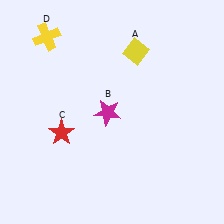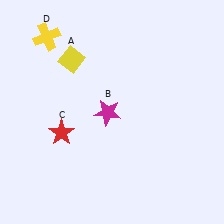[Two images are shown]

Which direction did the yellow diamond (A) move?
The yellow diamond (A) moved left.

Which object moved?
The yellow diamond (A) moved left.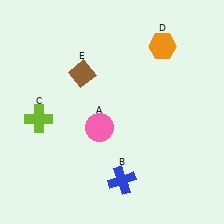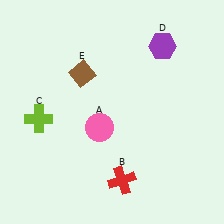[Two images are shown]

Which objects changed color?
B changed from blue to red. D changed from orange to purple.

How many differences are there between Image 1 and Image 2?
There are 2 differences between the two images.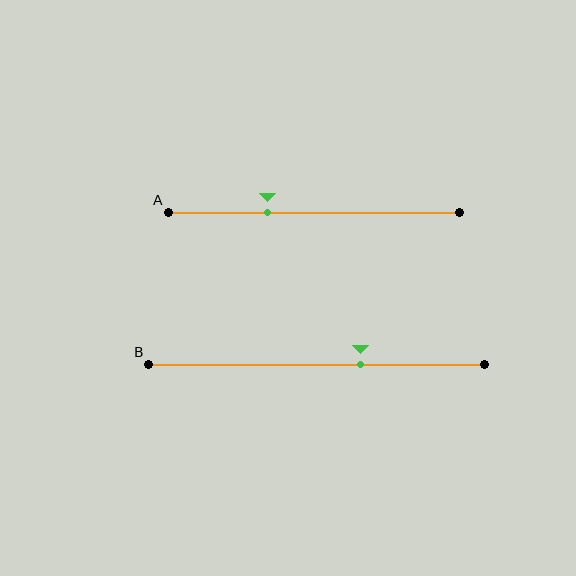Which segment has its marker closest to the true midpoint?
Segment B has its marker closest to the true midpoint.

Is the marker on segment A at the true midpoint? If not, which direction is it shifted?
No, the marker on segment A is shifted to the left by about 16% of the segment length.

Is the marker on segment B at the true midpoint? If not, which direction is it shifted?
No, the marker on segment B is shifted to the right by about 13% of the segment length.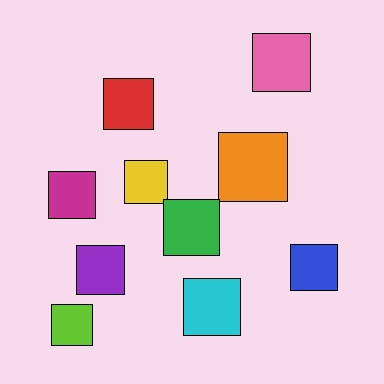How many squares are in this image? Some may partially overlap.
There are 10 squares.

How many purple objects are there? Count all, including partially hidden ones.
There is 1 purple object.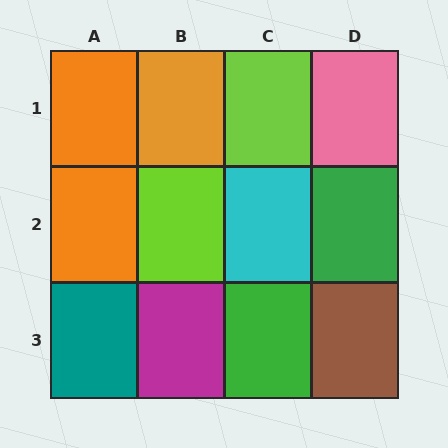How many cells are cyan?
1 cell is cyan.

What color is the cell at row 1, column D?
Pink.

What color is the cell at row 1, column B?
Orange.